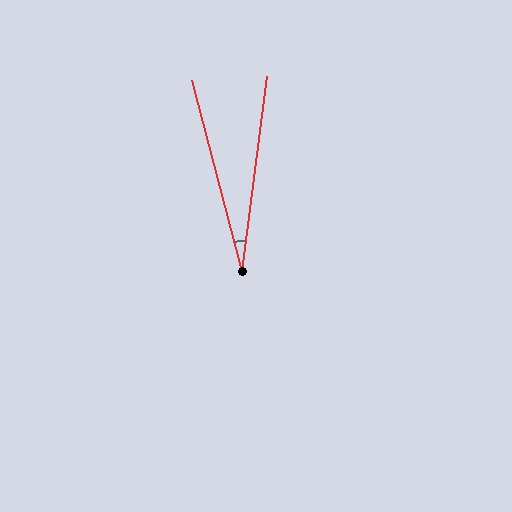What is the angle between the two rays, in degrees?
Approximately 22 degrees.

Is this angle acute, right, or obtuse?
It is acute.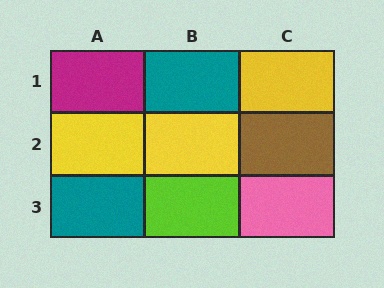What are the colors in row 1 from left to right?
Magenta, teal, yellow.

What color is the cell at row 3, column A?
Teal.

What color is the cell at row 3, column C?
Pink.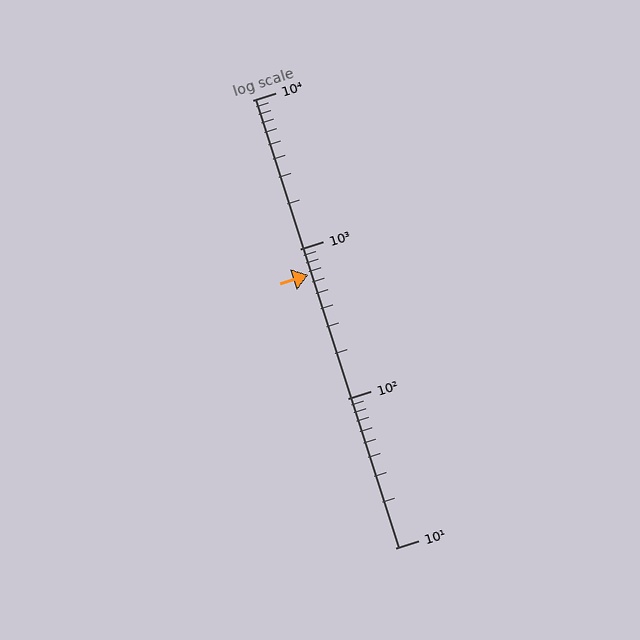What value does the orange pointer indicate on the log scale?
The pointer indicates approximately 670.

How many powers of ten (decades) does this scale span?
The scale spans 3 decades, from 10 to 10000.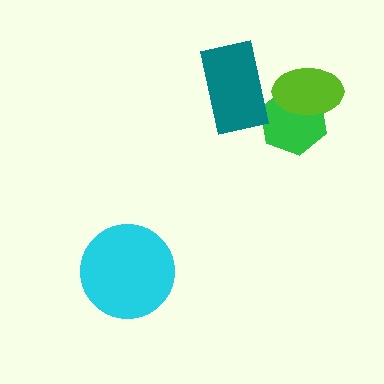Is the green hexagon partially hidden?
Yes, it is partially covered by another shape.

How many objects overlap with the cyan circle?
0 objects overlap with the cyan circle.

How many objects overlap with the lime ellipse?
1 object overlaps with the lime ellipse.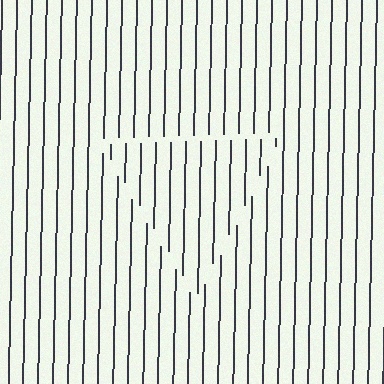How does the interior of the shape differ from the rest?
The interior of the shape contains the same grating, shifted by half a period — the contour is defined by the phase discontinuity where line-ends from the inner and outer gratings abut.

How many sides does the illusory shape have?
3 sides — the line-ends trace a triangle.